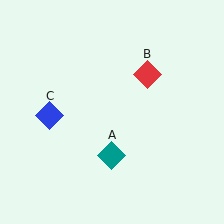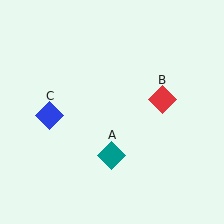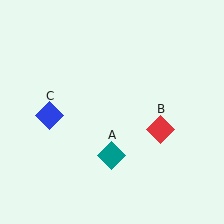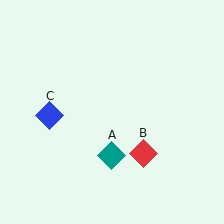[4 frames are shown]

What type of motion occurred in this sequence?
The red diamond (object B) rotated clockwise around the center of the scene.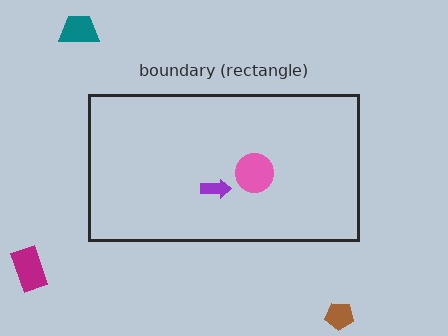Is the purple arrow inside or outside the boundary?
Inside.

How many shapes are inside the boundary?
2 inside, 3 outside.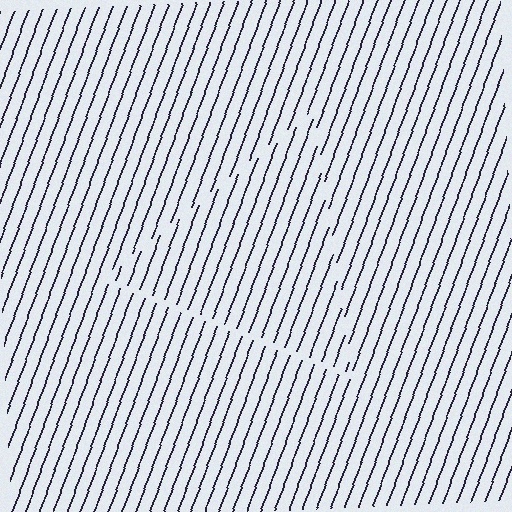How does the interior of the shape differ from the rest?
The interior of the shape contains the same grating, shifted by half a period — the contour is defined by the phase discontinuity where line-ends from the inner and outer gratings abut.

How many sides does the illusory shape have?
3 sides — the line-ends trace a triangle.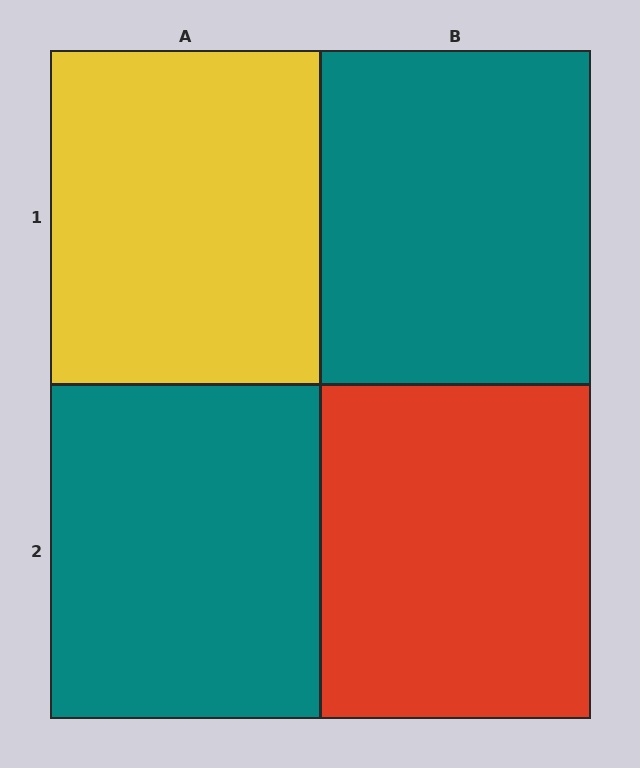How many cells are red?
1 cell is red.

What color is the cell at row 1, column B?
Teal.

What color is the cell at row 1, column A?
Yellow.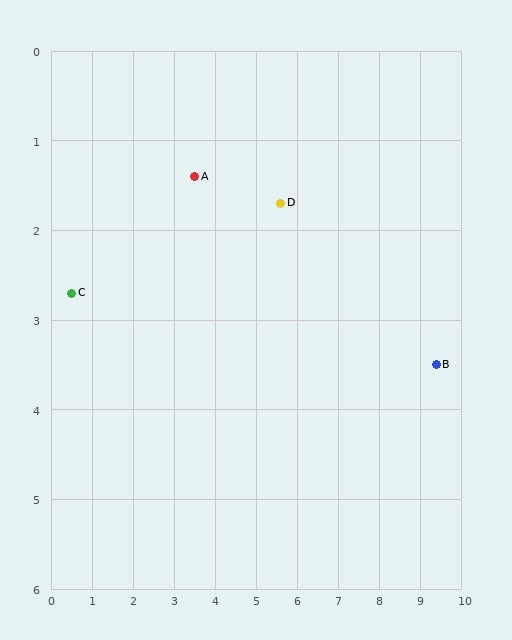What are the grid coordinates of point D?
Point D is at approximately (5.6, 1.7).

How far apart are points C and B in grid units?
Points C and B are about 8.9 grid units apart.